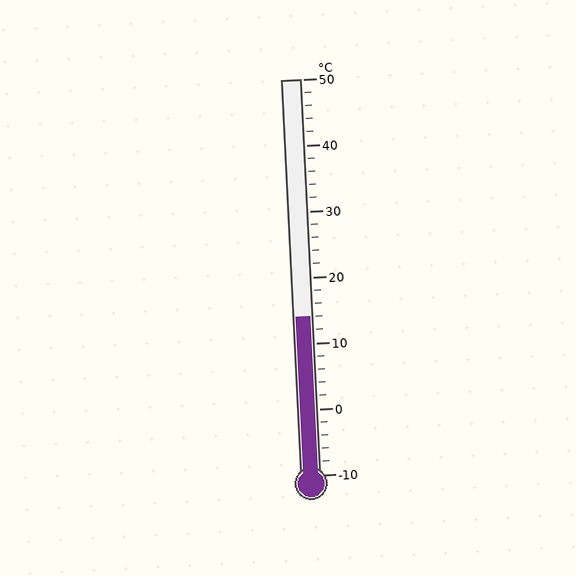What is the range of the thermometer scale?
The thermometer scale ranges from -10°C to 50°C.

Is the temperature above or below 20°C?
The temperature is below 20°C.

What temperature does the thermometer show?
The thermometer shows approximately 14°C.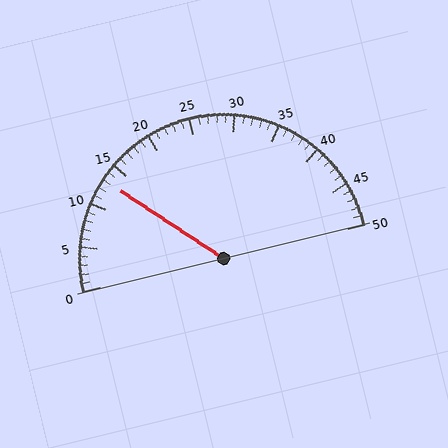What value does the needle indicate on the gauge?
The needle indicates approximately 13.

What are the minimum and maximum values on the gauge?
The gauge ranges from 0 to 50.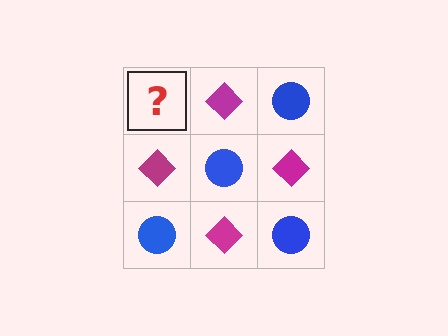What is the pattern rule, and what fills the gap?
The rule is that it alternates blue circle and magenta diamond in a checkerboard pattern. The gap should be filled with a blue circle.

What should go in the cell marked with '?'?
The missing cell should contain a blue circle.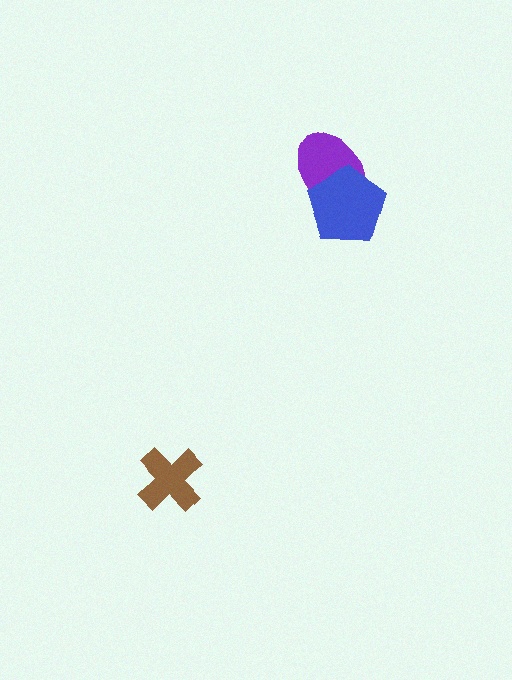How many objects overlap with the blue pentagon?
1 object overlaps with the blue pentagon.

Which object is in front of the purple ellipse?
The blue pentagon is in front of the purple ellipse.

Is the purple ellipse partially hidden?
Yes, it is partially covered by another shape.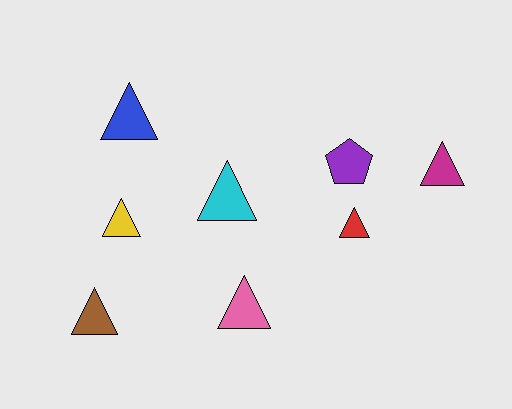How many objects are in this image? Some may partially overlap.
There are 8 objects.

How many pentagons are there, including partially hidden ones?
There is 1 pentagon.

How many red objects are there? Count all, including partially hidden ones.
There is 1 red object.